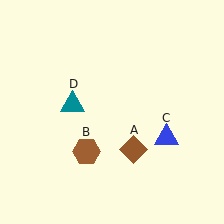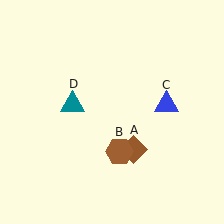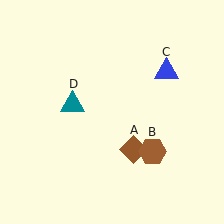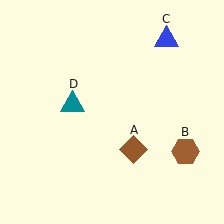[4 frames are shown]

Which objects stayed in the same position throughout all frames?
Brown diamond (object A) and teal triangle (object D) remained stationary.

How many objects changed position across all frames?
2 objects changed position: brown hexagon (object B), blue triangle (object C).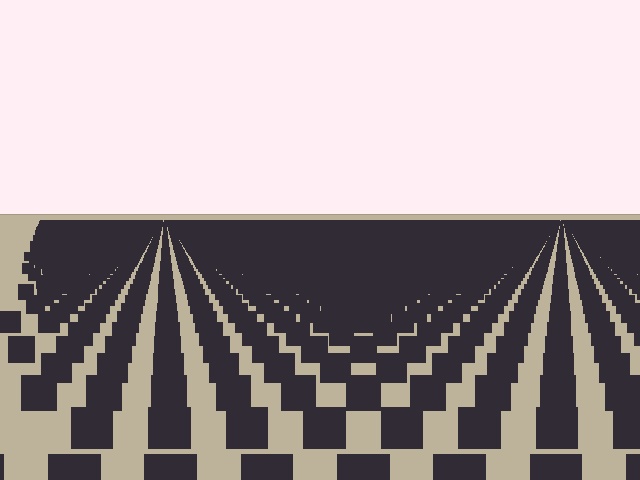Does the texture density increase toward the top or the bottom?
Density increases toward the top.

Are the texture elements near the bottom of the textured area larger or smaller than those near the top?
Larger. Near the bottom, elements are closer to the viewer and appear at a bigger on-screen size.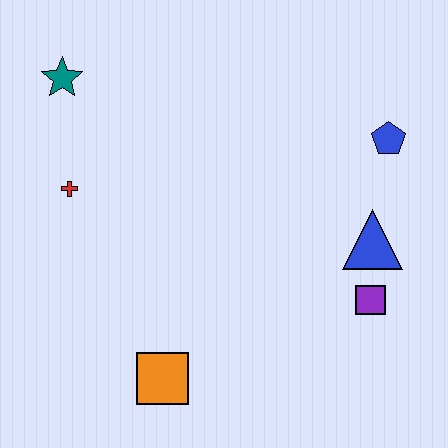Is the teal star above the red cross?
Yes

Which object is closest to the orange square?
The red cross is closest to the orange square.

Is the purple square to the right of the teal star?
Yes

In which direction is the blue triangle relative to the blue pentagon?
The blue triangle is below the blue pentagon.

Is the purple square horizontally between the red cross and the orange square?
No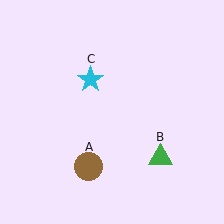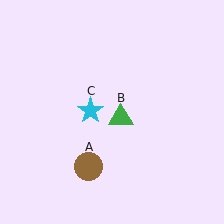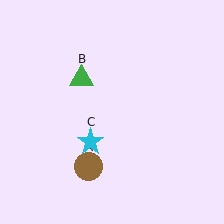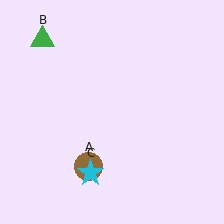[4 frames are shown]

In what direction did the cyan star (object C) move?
The cyan star (object C) moved down.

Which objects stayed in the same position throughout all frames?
Brown circle (object A) remained stationary.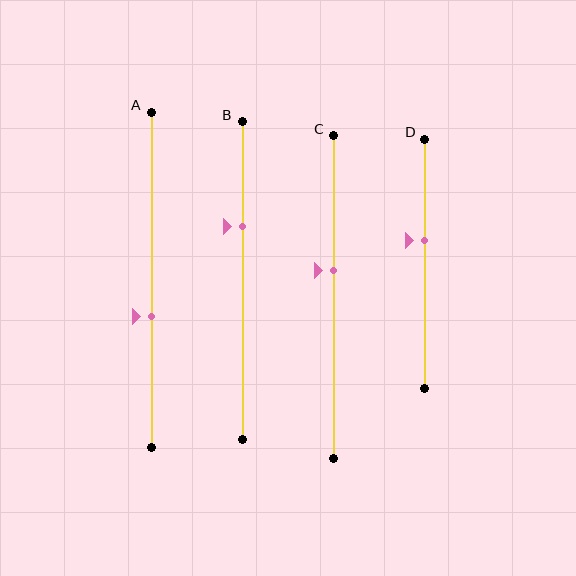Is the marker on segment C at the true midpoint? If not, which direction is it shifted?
No, the marker on segment C is shifted upward by about 8% of the segment length.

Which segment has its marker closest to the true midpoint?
Segment C has its marker closest to the true midpoint.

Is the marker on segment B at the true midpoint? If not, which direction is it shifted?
No, the marker on segment B is shifted upward by about 17% of the segment length.